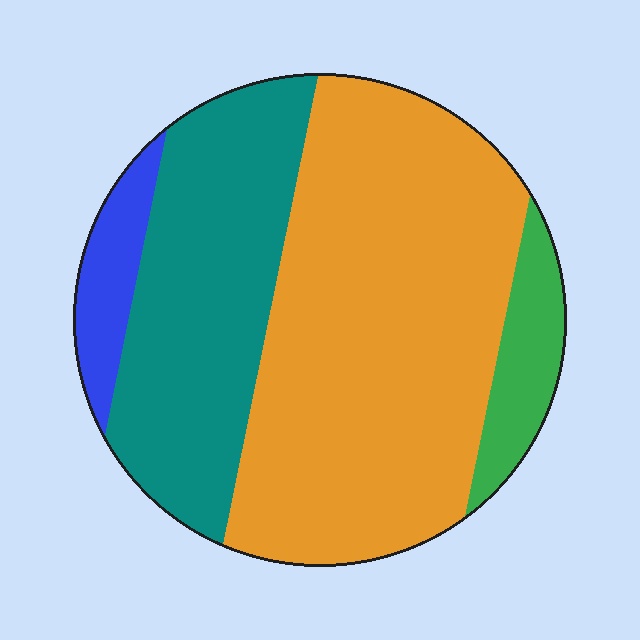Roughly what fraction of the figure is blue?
Blue takes up about one tenth (1/10) of the figure.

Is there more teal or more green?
Teal.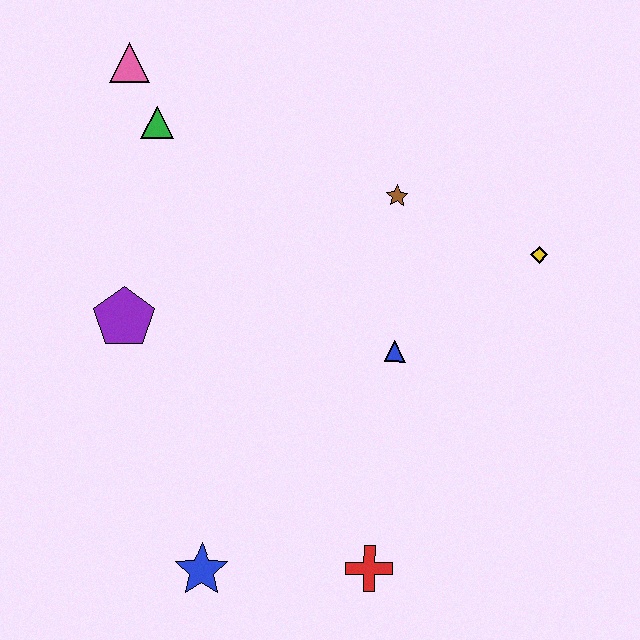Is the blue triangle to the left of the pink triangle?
No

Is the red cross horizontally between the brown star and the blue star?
Yes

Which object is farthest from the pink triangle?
The red cross is farthest from the pink triangle.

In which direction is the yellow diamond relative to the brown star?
The yellow diamond is to the right of the brown star.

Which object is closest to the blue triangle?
The brown star is closest to the blue triangle.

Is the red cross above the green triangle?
No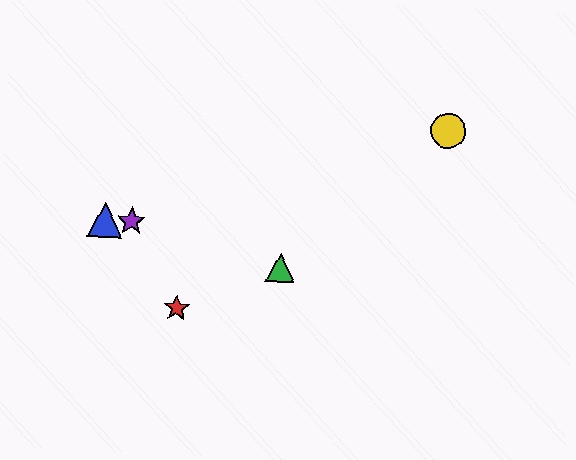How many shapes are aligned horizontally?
2 shapes (the blue triangle, the purple star) are aligned horizontally.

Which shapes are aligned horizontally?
The blue triangle, the purple star are aligned horizontally.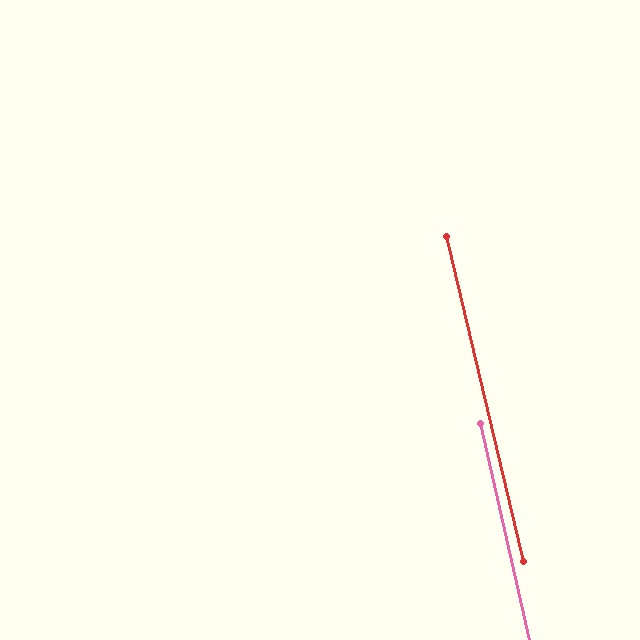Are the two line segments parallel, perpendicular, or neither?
Parallel — their directions differ by only 0.6°.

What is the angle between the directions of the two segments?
Approximately 1 degree.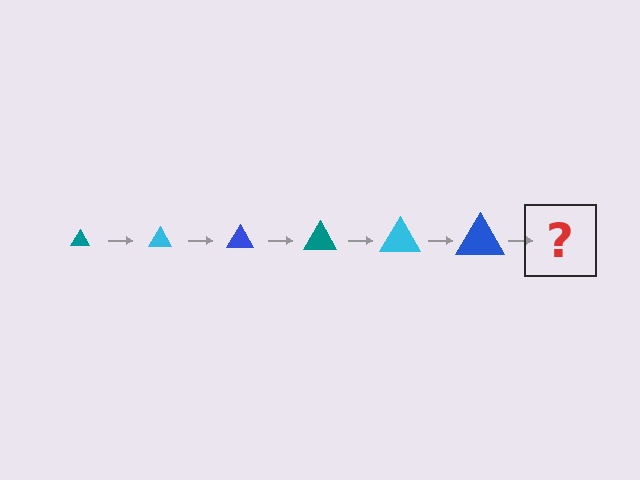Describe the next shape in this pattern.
It should be a teal triangle, larger than the previous one.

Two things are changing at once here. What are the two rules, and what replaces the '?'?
The two rules are that the triangle grows larger each step and the color cycles through teal, cyan, and blue. The '?' should be a teal triangle, larger than the previous one.